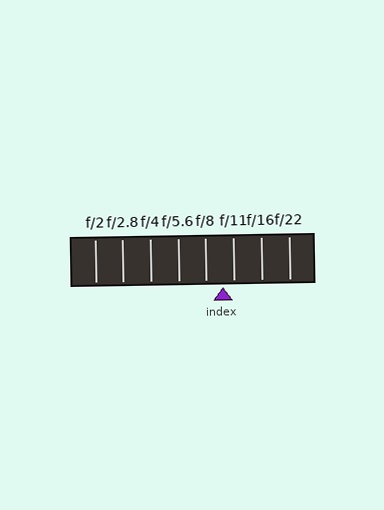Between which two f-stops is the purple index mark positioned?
The index mark is between f/8 and f/11.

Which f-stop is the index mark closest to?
The index mark is closest to f/11.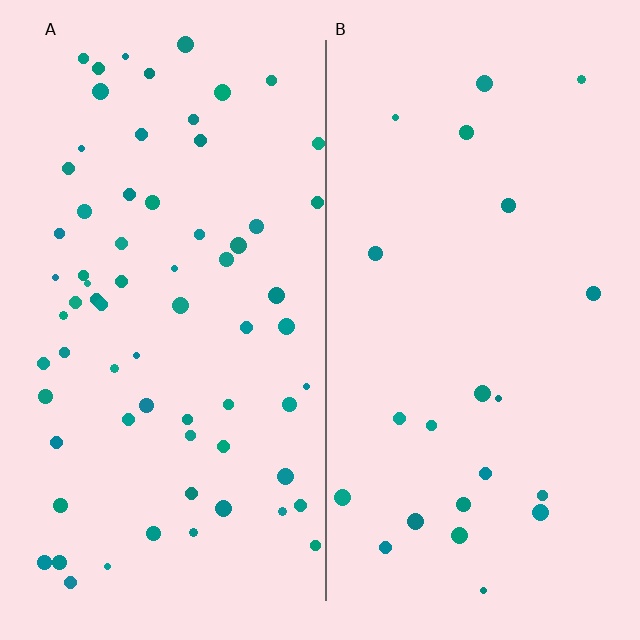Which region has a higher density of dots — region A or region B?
A (the left).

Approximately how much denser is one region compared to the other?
Approximately 3.1× — region A over region B.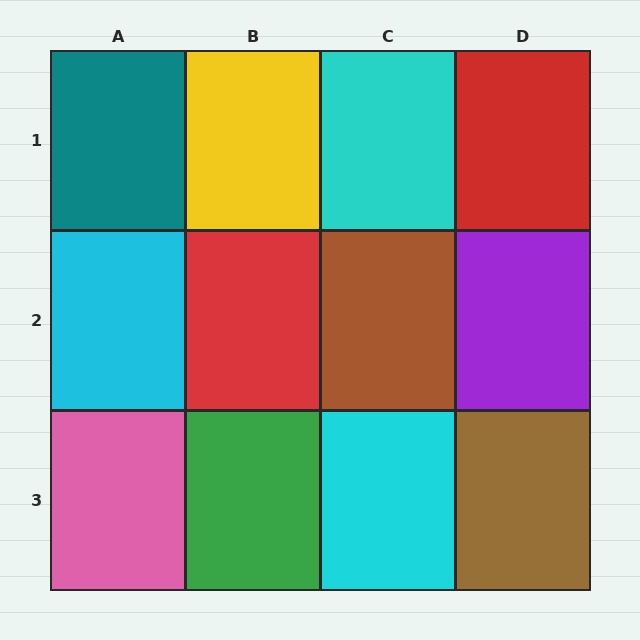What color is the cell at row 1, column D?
Red.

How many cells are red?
2 cells are red.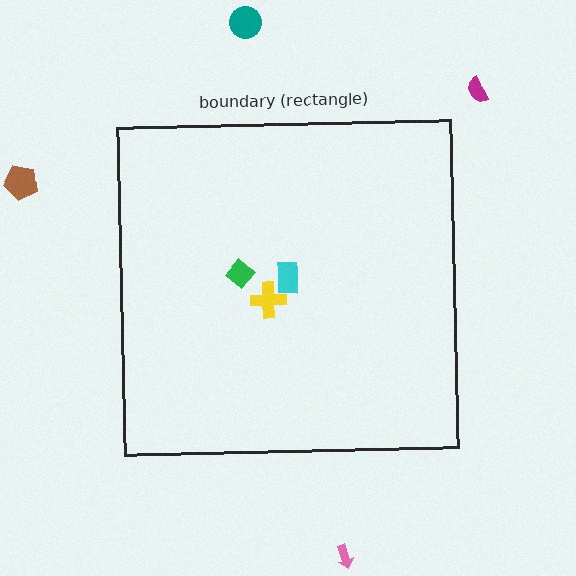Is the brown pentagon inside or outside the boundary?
Outside.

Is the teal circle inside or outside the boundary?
Outside.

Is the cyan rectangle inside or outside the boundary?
Inside.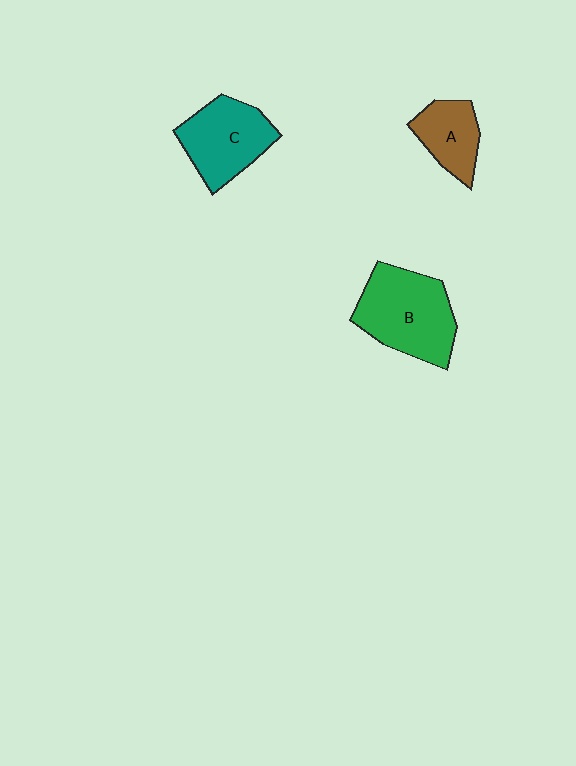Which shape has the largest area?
Shape B (green).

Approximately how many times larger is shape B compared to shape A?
Approximately 1.9 times.